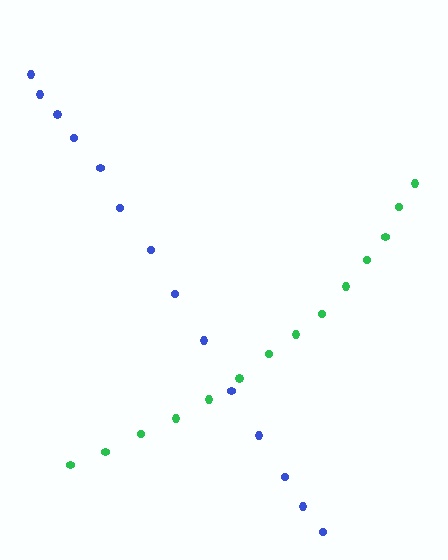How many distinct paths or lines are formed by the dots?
There are 2 distinct paths.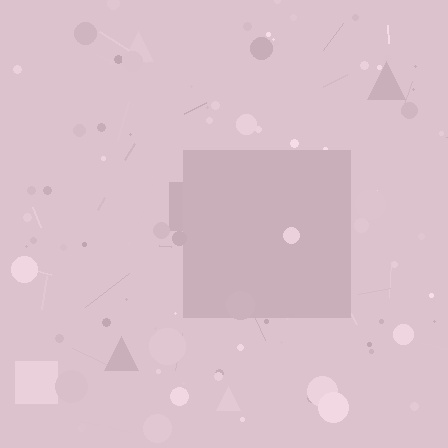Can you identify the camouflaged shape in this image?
The camouflaged shape is a square.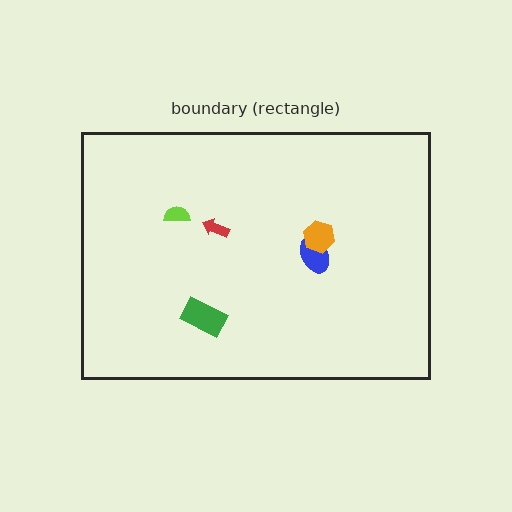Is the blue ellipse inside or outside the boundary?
Inside.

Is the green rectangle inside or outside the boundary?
Inside.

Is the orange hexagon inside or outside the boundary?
Inside.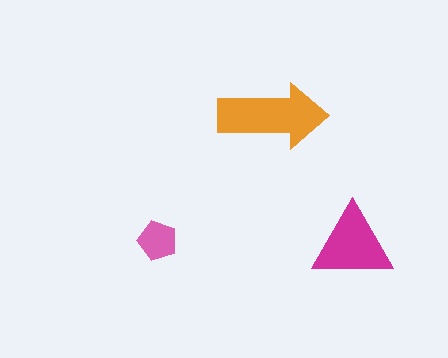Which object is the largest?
The orange arrow.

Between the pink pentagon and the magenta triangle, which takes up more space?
The magenta triangle.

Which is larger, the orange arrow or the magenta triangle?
The orange arrow.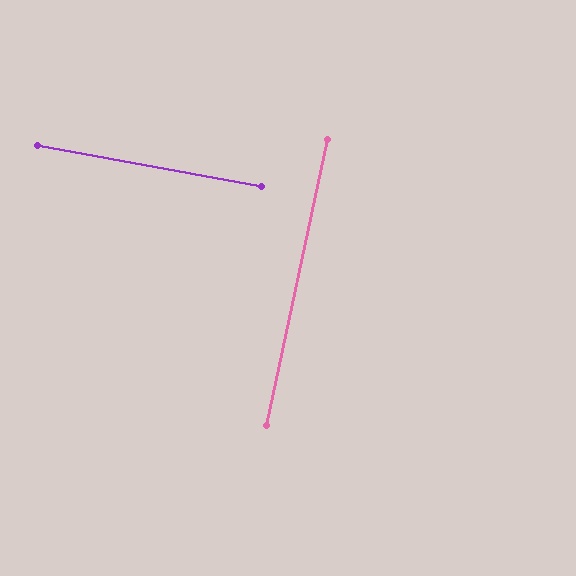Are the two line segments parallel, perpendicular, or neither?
Perpendicular — they meet at approximately 89°.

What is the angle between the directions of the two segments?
Approximately 89 degrees.